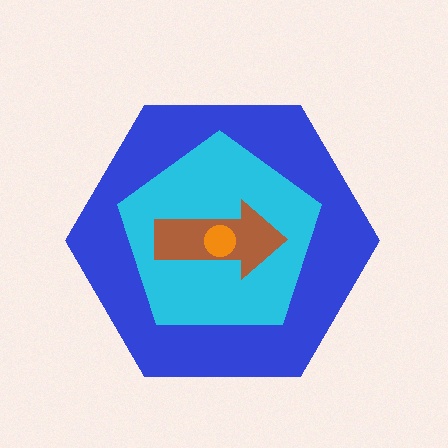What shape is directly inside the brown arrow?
The orange circle.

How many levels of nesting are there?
4.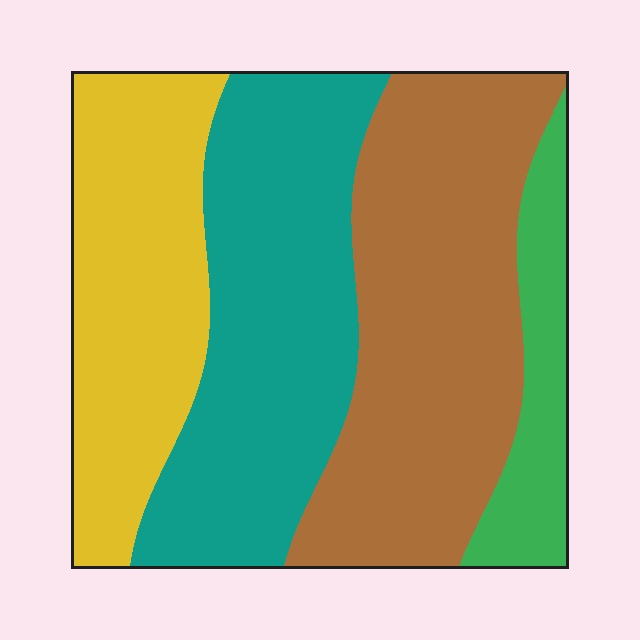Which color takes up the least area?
Green, at roughly 10%.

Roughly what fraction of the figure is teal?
Teal covers around 30% of the figure.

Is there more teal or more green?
Teal.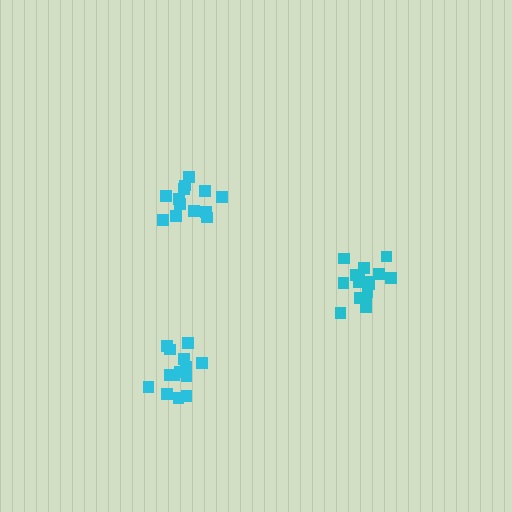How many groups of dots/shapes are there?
There are 3 groups.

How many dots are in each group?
Group 1: 16 dots, Group 2: 14 dots, Group 3: 13 dots (43 total).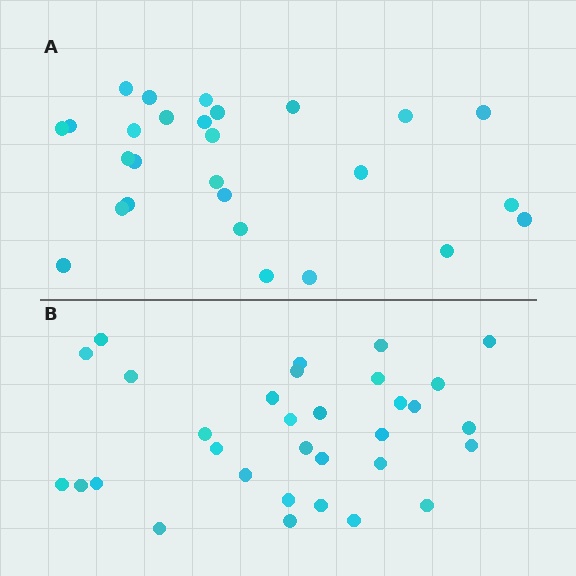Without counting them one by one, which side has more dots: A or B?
Region B (the bottom region) has more dots.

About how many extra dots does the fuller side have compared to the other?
Region B has about 5 more dots than region A.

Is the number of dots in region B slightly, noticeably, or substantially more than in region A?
Region B has only slightly more — the two regions are fairly close. The ratio is roughly 1.2 to 1.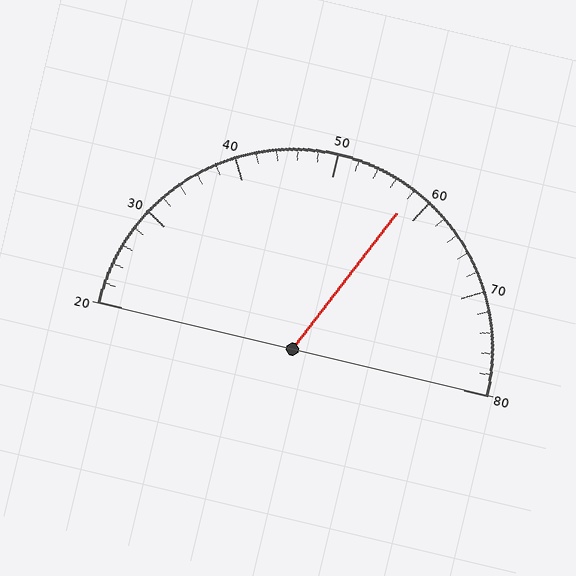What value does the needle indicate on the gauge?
The needle indicates approximately 58.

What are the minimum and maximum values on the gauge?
The gauge ranges from 20 to 80.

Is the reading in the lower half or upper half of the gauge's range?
The reading is in the upper half of the range (20 to 80).